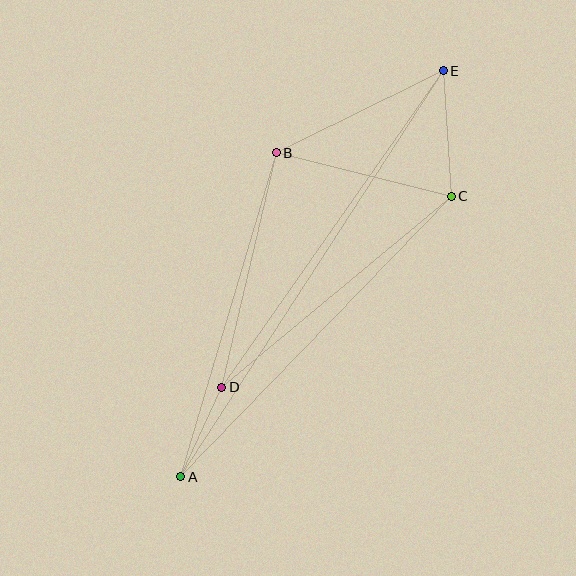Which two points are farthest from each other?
Points A and E are farthest from each other.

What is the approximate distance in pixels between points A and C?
The distance between A and C is approximately 390 pixels.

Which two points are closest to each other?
Points A and D are closest to each other.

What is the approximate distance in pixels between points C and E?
The distance between C and E is approximately 126 pixels.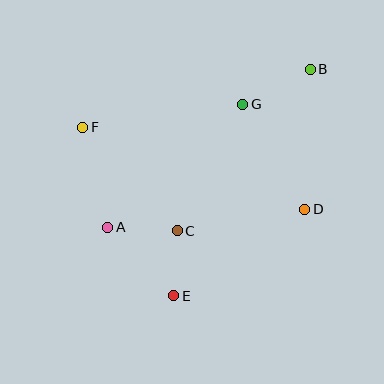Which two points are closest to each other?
Points C and E are closest to each other.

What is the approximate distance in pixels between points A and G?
The distance between A and G is approximately 182 pixels.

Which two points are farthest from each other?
Points B and E are farthest from each other.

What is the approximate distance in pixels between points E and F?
The distance between E and F is approximately 191 pixels.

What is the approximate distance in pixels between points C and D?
The distance between C and D is approximately 129 pixels.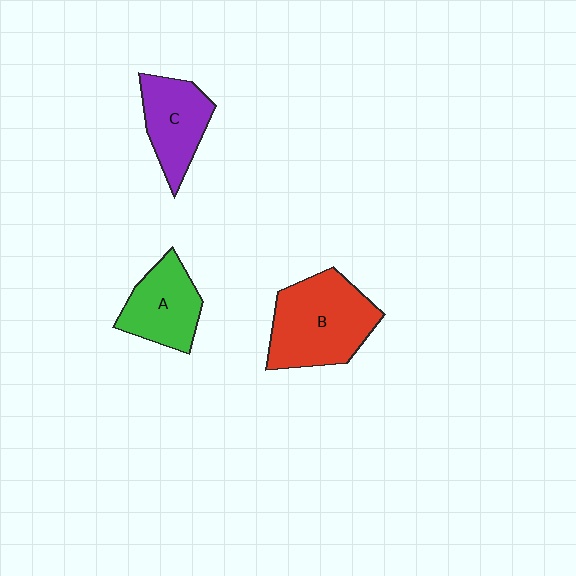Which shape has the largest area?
Shape B (red).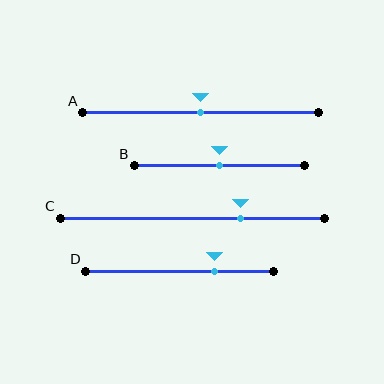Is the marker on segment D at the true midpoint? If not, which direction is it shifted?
No, the marker on segment D is shifted to the right by about 18% of the segment length.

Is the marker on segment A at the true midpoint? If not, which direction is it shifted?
Yes, the marker on segment A is at the true midpoint.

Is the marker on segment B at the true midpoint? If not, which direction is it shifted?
Yes, the marker on segment B is at the true midpoint.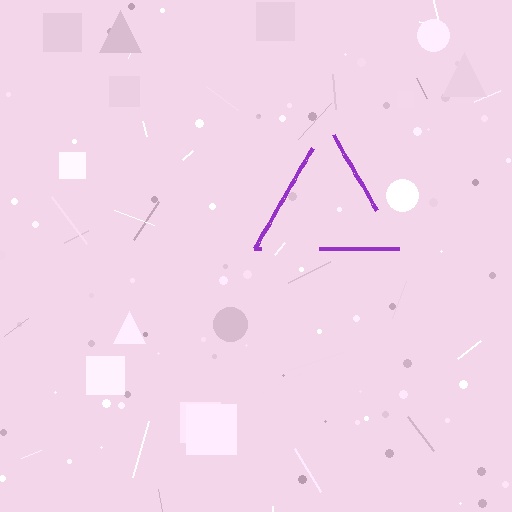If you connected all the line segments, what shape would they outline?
They would outline a triangle.